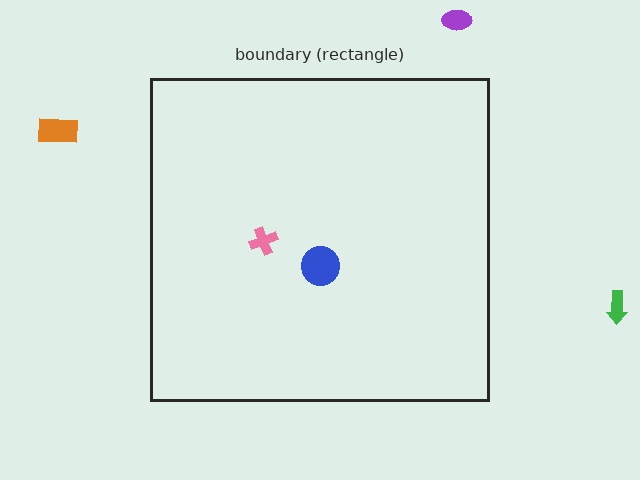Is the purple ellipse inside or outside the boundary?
Outside.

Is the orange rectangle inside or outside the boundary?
Outside.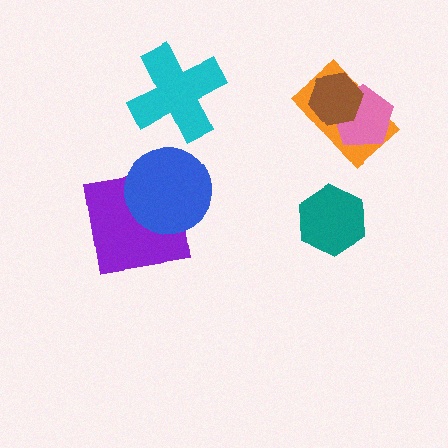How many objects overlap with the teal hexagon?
0 objects overlap with the teal hexagon.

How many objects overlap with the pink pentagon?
2 objects overlap with the pink pentagon.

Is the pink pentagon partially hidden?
Yes, it is partially covered by another shape.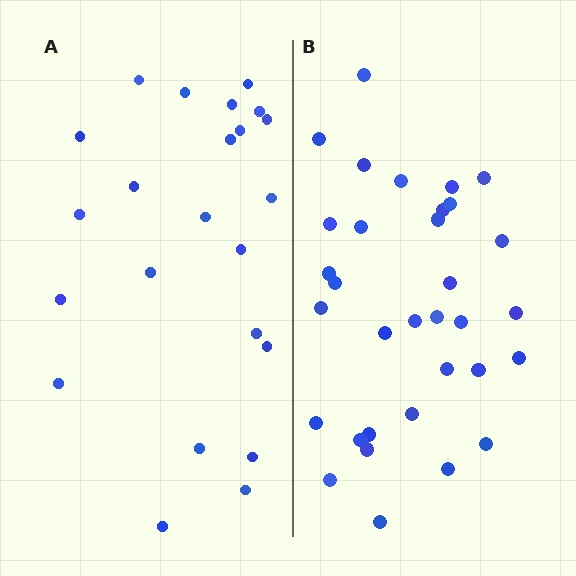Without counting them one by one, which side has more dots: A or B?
Region B (the right region) has more dots.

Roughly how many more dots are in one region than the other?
Region B has roughly 10 or so more dots than region A.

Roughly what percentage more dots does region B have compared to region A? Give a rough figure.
About 45% more.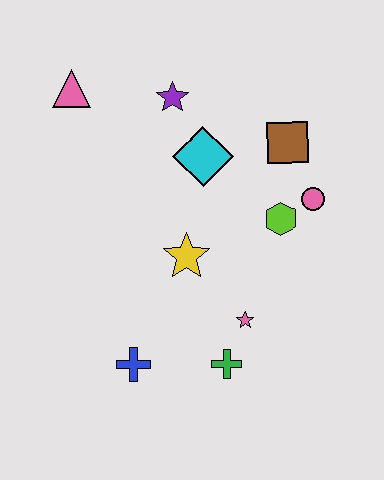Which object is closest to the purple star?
The cyan diamond is closest to the purple star.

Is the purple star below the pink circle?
No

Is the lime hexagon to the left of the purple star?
No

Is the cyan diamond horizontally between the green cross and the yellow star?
Yes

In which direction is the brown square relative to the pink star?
The brown square is above the pink star.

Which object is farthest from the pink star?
The pink triangle is farthest from the pink star.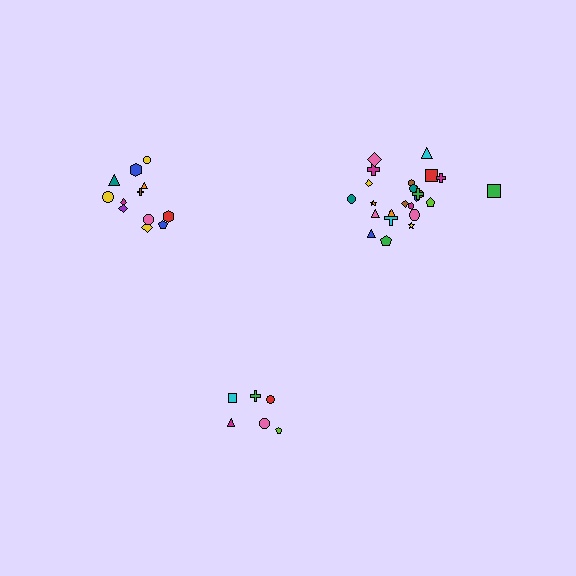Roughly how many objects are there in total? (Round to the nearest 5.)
Roughly 45 objects in total.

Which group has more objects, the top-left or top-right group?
The top-right group.